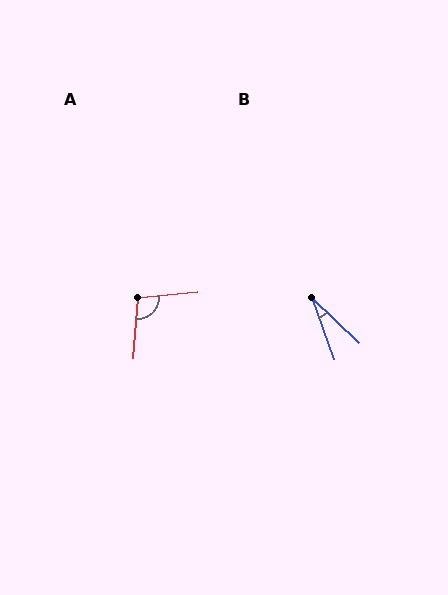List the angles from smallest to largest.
B (27°), A (100°).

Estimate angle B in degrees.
Approximately 27 degrees.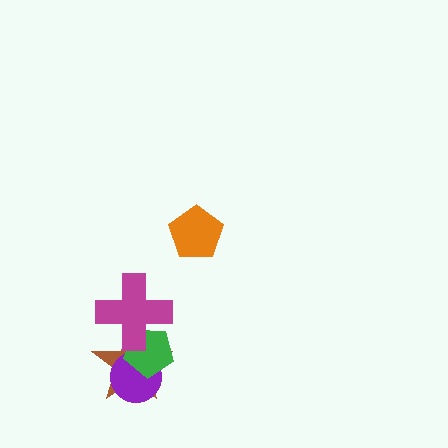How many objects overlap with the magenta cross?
2 objects overlap with the magenta cross.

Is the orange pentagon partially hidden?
No, no other shape covers it.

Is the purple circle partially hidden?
Yes, it is partially covered by another shape.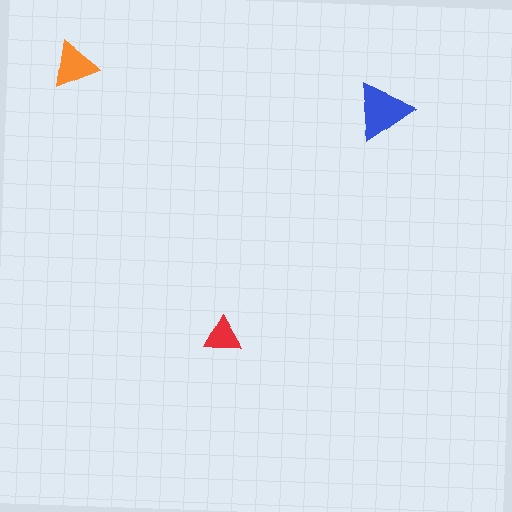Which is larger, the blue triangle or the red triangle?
The blue one.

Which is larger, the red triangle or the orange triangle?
The orange one.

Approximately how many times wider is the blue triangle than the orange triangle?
About 1.5 times wider.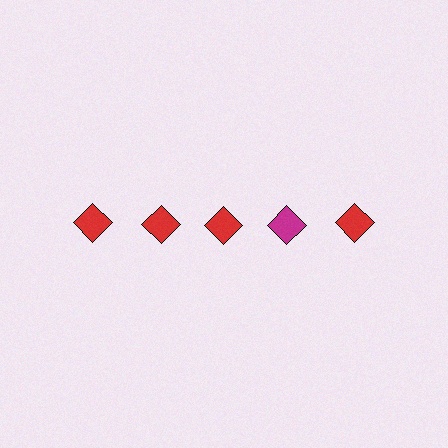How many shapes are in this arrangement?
There are 5 shapes arranged in a grid pattern.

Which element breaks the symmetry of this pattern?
The magenta diamond in the top row, second from right column breaks the symmetry. All other shapes are red diamonds.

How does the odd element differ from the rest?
It has a different color: magenta instead of red.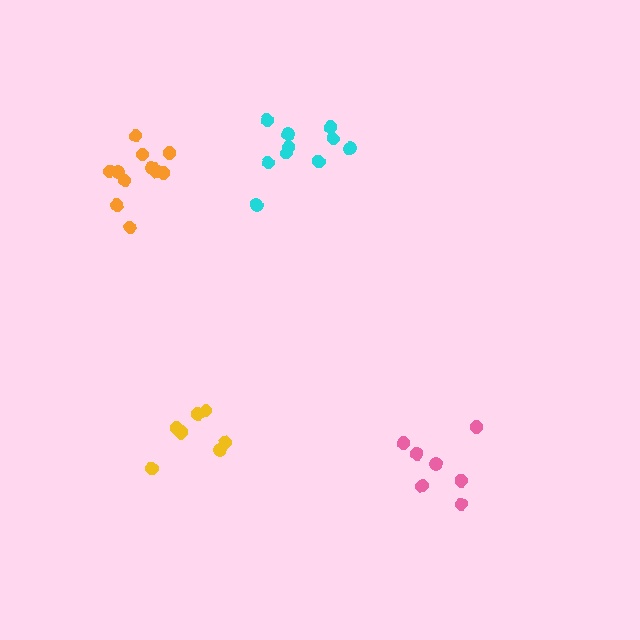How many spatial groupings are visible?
There are 4 spatial groupings.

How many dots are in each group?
Group 1: 11 dots, Group 2: 7 dots, Group 3: 7 dots, Group 4: 10 dots (35 total).